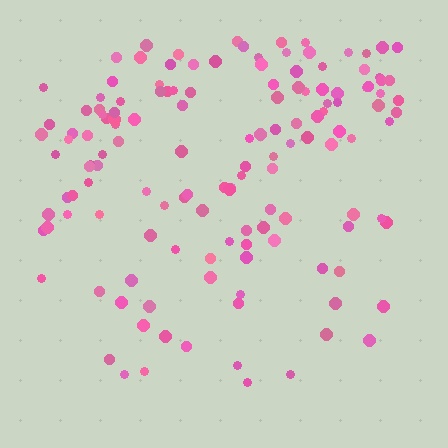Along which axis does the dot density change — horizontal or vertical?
Vertical.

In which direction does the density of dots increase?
From bottom to top, with the top side densest.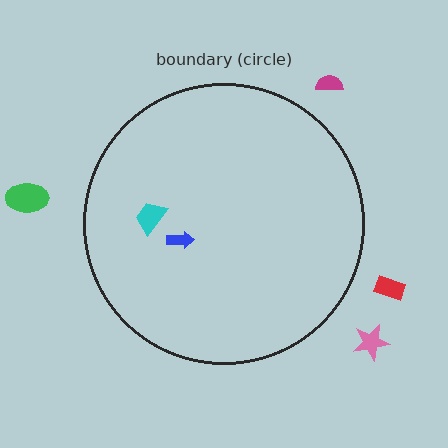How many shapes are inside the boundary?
2 inside, 4 outside.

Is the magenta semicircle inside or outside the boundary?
Outside.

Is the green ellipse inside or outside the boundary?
Outside.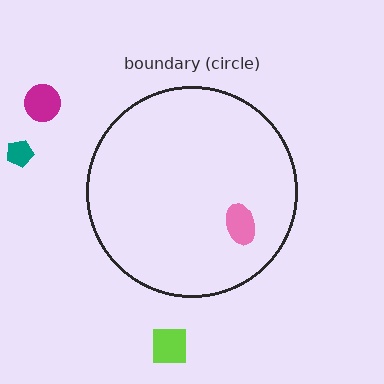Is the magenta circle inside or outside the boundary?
Outside.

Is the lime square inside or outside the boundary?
Outside.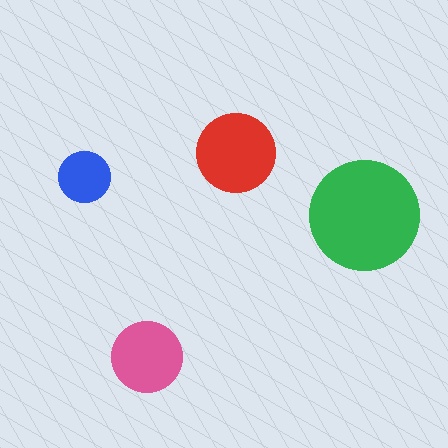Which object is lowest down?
The pink circle is bottommost.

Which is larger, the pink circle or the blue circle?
The pink one.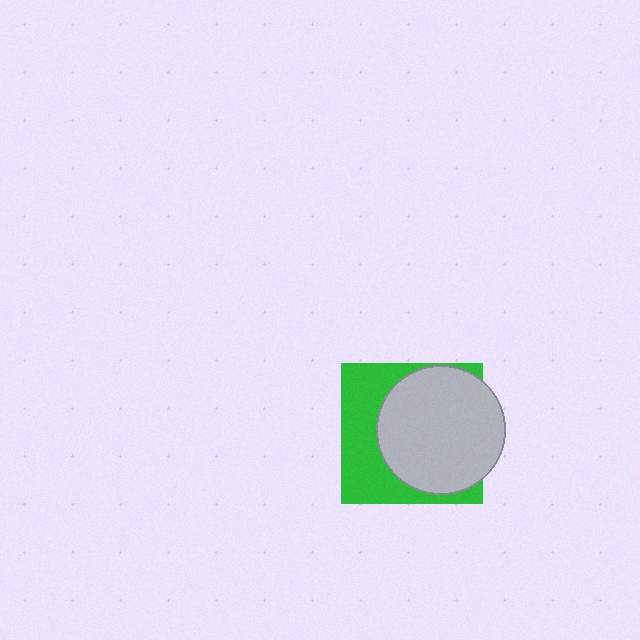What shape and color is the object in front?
The object in front is a light gray circle.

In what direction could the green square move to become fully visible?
The green square could move left. That would shift it out from behind the light gray circle entirely.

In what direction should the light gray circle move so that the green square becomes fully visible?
The light gray circle should move right. That is the shortest direction to clear the overlap and leave the green square fully visible.